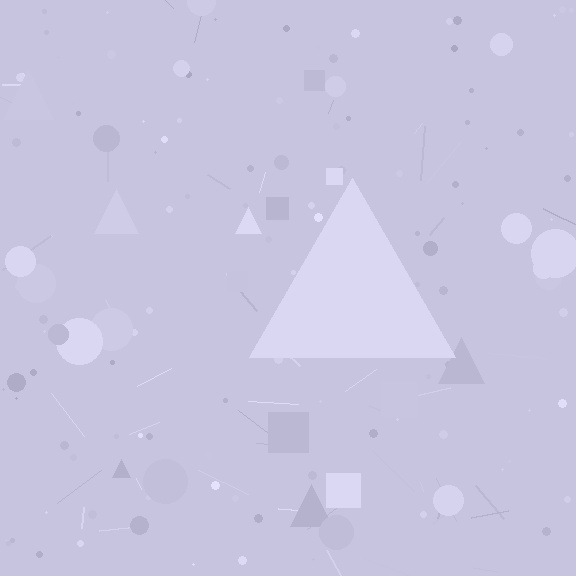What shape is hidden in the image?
A triangle is hidden in the image.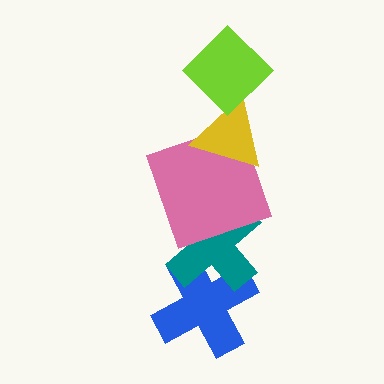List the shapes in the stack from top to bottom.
From top to bottom: the lime diamond, the yellow triangle, the pink square, the teal cross, the blue cross.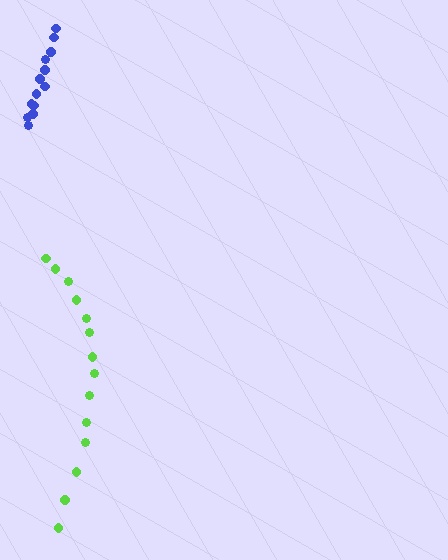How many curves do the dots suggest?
There are 2 distinct paths.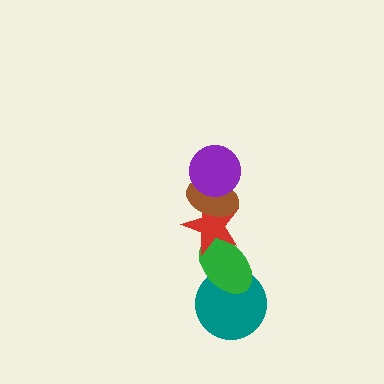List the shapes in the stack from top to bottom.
From top to bottom: the purple circle, the brown ellipse, the red star, the green ellipse, the teal circle.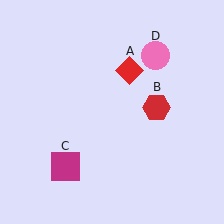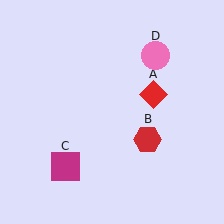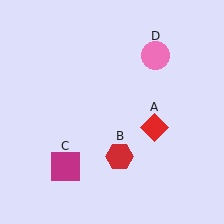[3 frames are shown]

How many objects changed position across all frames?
2 objects changed position: red diamond (object A), red hexagon (object B).